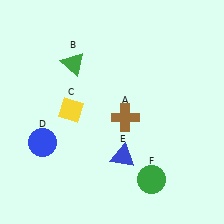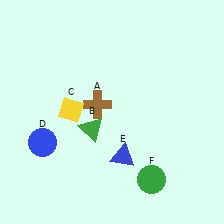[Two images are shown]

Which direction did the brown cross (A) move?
The brown cross (A) moved left.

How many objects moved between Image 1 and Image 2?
2 objects moved between the two images.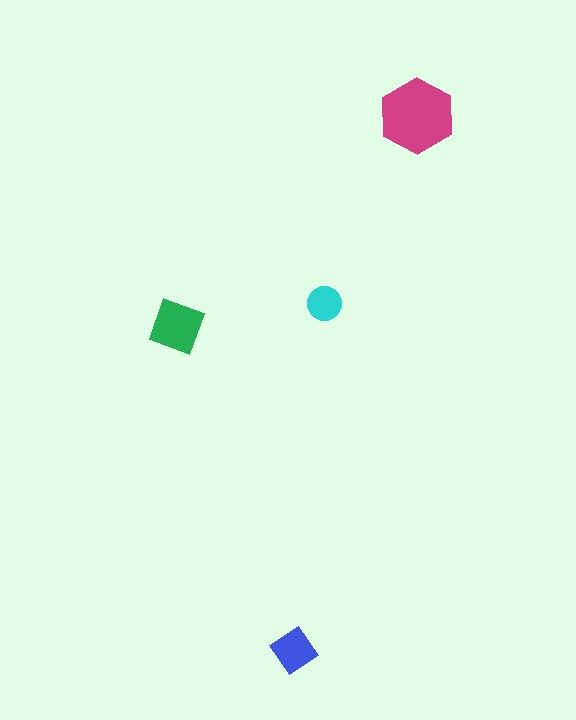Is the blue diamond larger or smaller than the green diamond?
Smaller.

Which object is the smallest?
The cyan circle.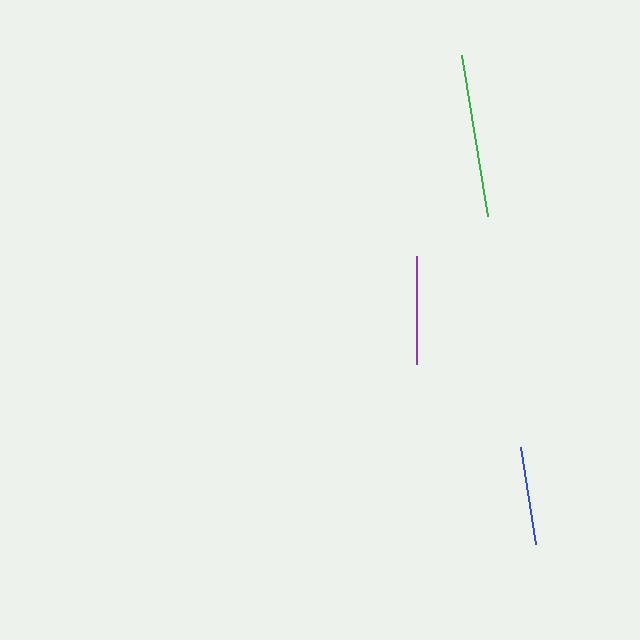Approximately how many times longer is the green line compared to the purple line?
The green line is approximately 1.5 times the length of the purple line.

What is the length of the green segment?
The green segment is approximately 164 pixels long.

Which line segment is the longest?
The green line is the longest at approximately 164 pixels.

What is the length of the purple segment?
The purple segment is approximately 107 pixels long.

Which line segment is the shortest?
The blue line is the shortest at approximately 98 pixels.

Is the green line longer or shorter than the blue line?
The green line is longer than the blue line.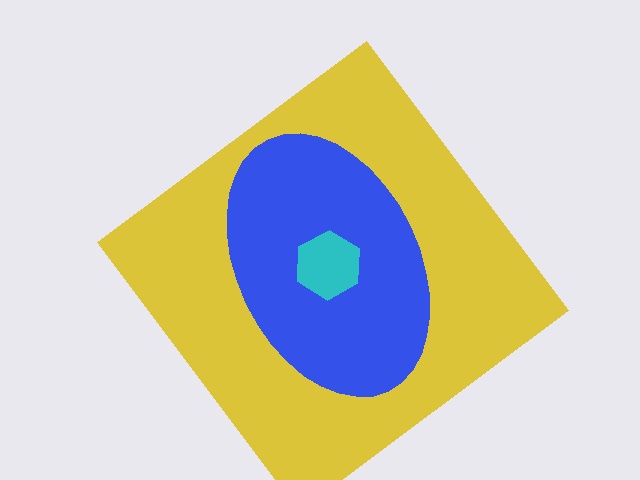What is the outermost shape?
The yellow diamond.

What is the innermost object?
The cyan hexagon.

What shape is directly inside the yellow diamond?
The blue ellipse.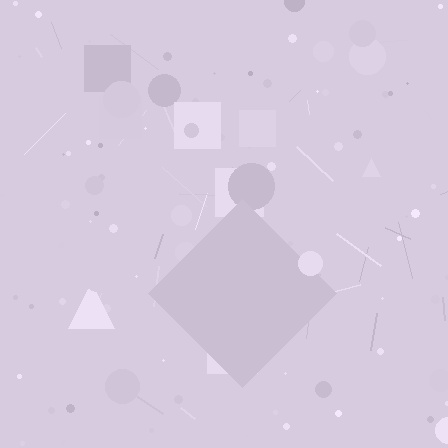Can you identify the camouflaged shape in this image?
The camouflaged shape is a diamond.